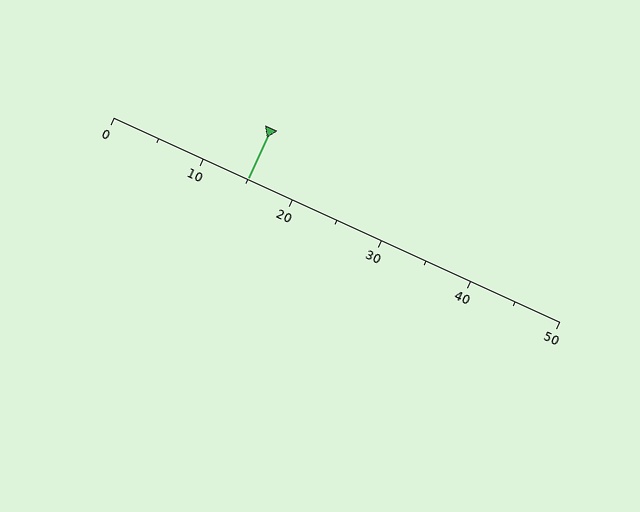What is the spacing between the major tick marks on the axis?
The major ticks are spaced 10 apart.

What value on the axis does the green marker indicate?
The marker indicates approximately 15.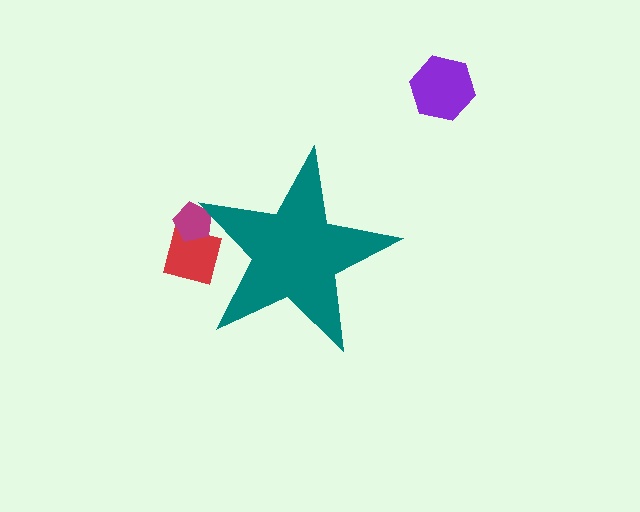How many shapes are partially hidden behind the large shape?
2 shapes are partially hidden.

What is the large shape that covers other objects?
A teal star.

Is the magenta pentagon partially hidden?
Yes, the magenta pentagon is partially hidden behind the teal star.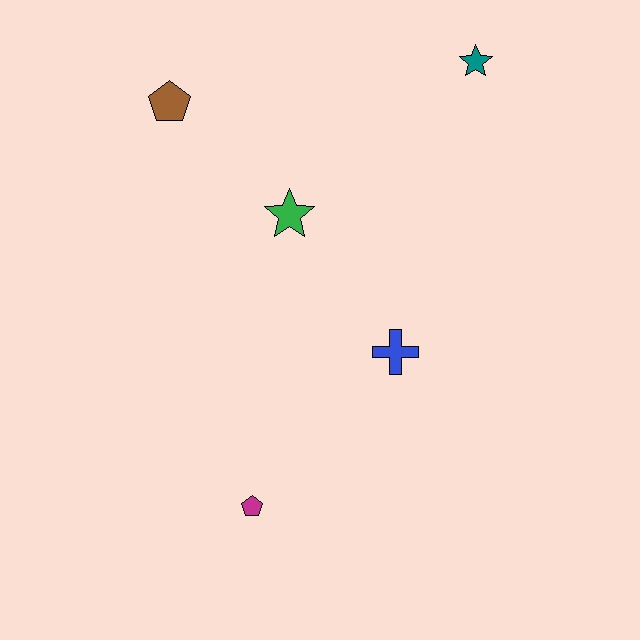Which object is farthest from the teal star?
The magenta pentagon is farthest from the teal star.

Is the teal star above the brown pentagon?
Yes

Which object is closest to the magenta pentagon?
The blue cross is closest to the magenta pentagon.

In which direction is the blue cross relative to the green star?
The blue cross is below the green star.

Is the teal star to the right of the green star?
Yes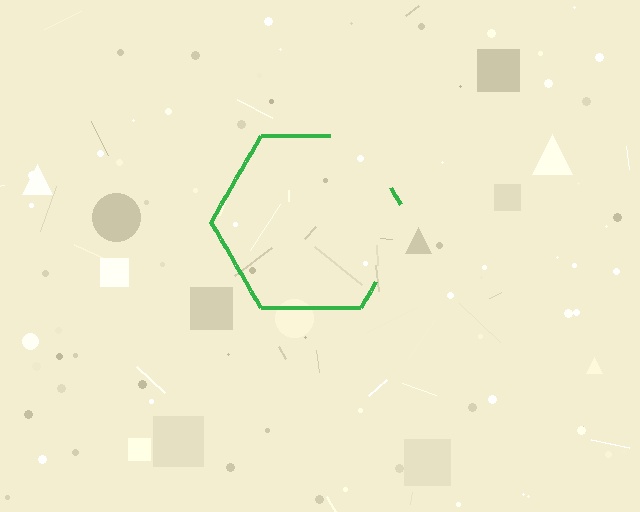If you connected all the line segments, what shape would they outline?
They would outline a hexagon.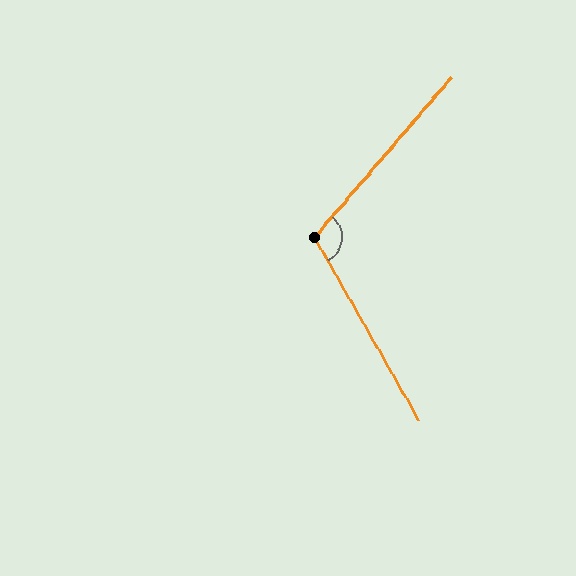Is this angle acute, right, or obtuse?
It is obtuse.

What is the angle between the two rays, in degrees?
Approximately 110 degrees.